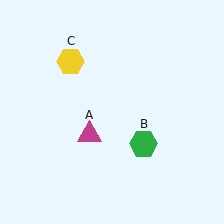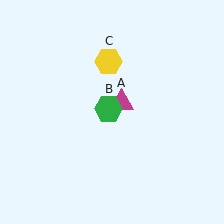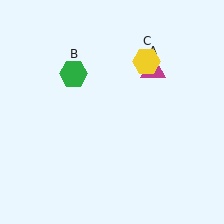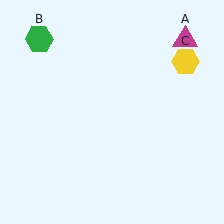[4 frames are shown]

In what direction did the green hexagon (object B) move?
The green hexagon (object B) moved up and to the left.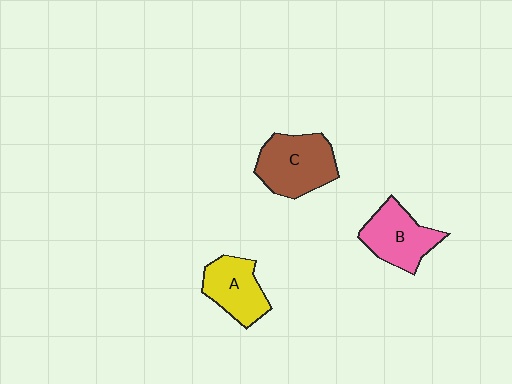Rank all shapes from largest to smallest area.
From largest to smallest: C (brown), B (pink), A (yellow).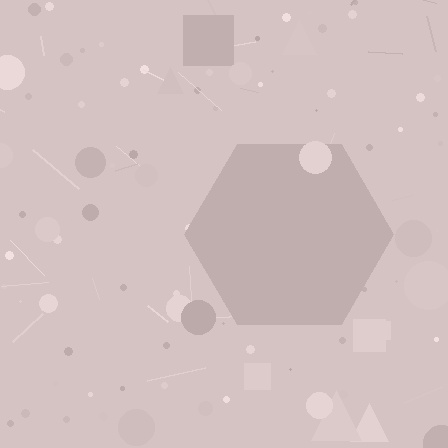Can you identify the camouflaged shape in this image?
The camouflaged shape is a hexagon.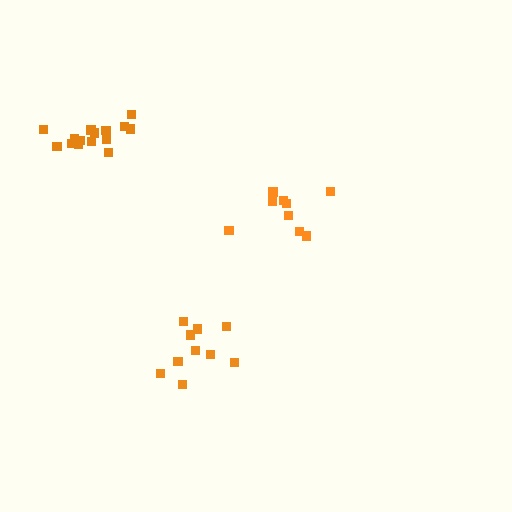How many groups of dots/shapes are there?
There are 3 groups.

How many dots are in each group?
Group 1: 10 dots, Group 2: 9 dots, Group 3: 15 dots (34 total).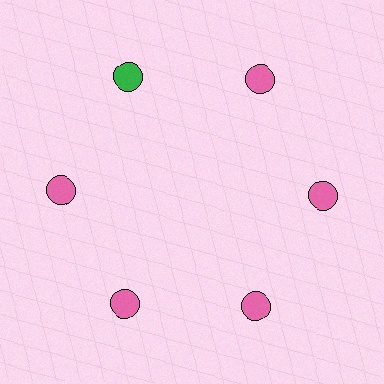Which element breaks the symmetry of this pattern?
The green circle at roughly the 11 o'clock position breaks the symmetry. All other shapes are pink circles.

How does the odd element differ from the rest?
It has a different color: green instead of pink.